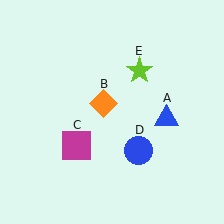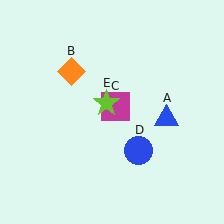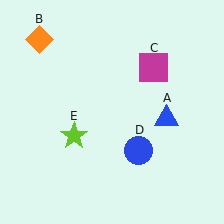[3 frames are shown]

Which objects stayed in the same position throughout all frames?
Blue triangle (object A) and blue circle (object D) remained stationary.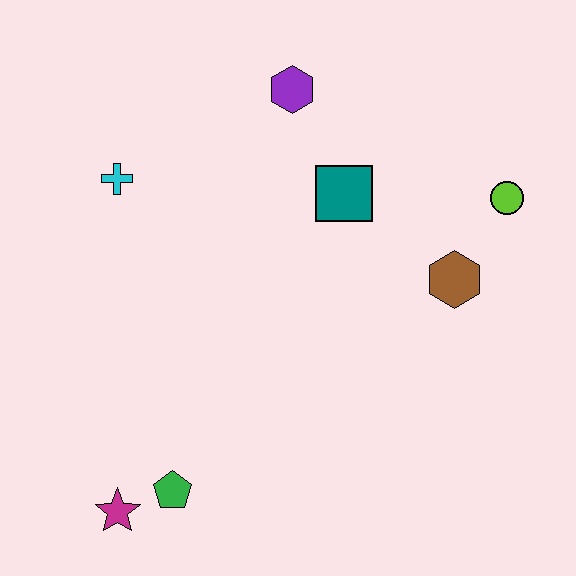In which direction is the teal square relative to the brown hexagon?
The teal square is to the left of the brown hexagon.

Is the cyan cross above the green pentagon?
Yes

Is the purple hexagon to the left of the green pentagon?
No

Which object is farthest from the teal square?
The magenta star is farthest from the teal square.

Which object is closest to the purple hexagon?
The teal square is closest to the purple hexagon.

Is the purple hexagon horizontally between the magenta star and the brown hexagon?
Yes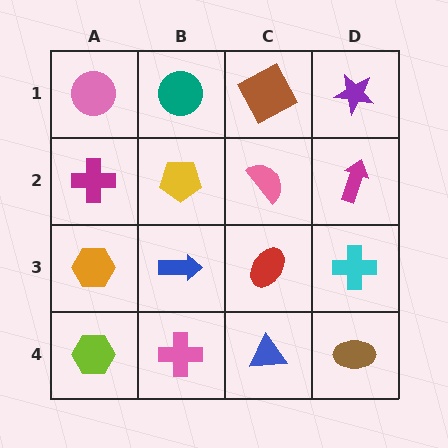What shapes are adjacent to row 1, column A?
A magenta cross (row 2, column A), a teal circle (row 1, column B).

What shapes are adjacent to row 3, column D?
A magenta arrow (row 2, column D), a brown ellipse (row 4, column D), a red ellipse (row 3, column C).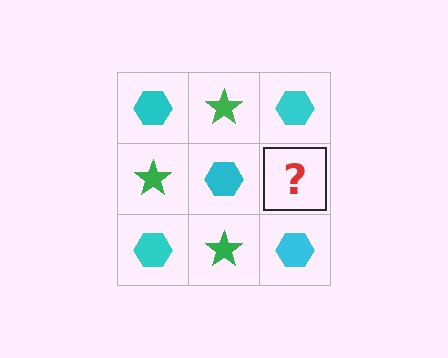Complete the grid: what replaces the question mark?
The question mark should be replaced with a green star.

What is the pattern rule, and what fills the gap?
The rule is that it alternates cyan hexagon and green star in a checkerboard pattern. The gap should be filled with a green star.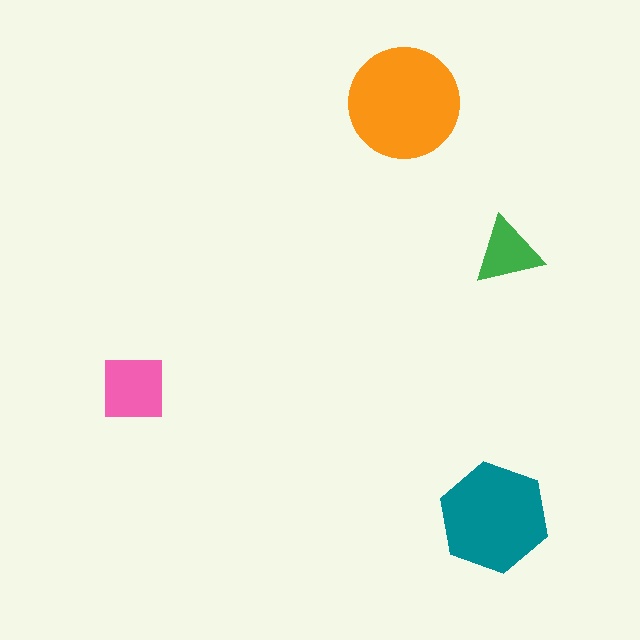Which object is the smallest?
The green triangle.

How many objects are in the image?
There are 4 objects in the image.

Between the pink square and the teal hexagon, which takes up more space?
The teal hexagon.